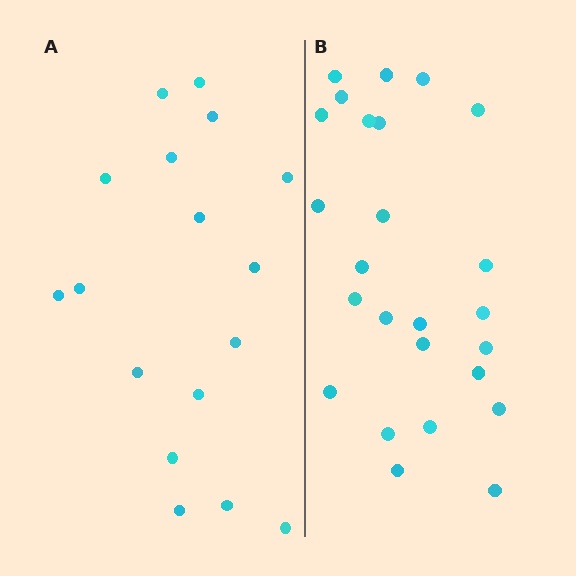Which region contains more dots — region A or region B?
Region B (the right region) has more dots.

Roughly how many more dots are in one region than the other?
Region B has roughly 8 or so more dots than region A.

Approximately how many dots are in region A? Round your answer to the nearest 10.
About 20 dots. (The exact count is 17, which rounds to 20.)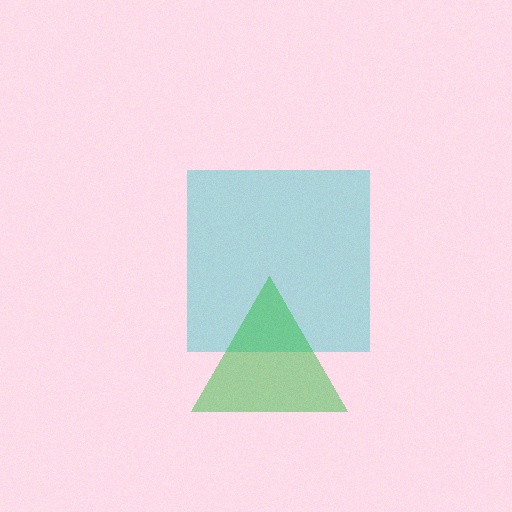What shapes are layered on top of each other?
The layered shapes are: a cyan square, a green triangle.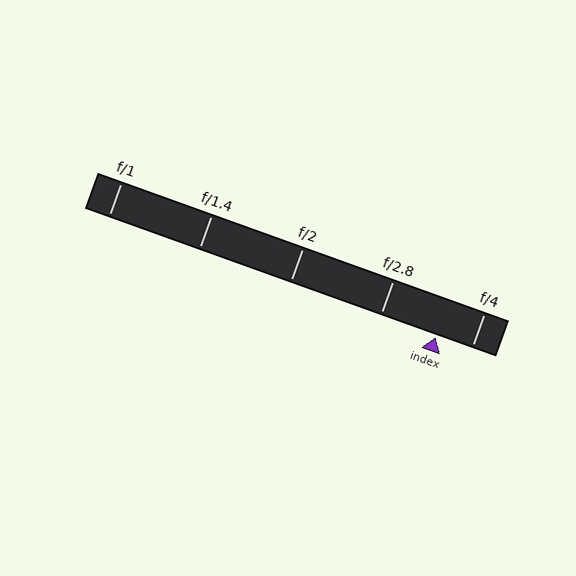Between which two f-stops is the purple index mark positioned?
The index mark is between f/2.8 and f/4.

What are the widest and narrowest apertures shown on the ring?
The widest aperture shown is f/1 and the narrowest is f/4.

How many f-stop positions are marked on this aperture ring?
There are 5 f-stop positions marked.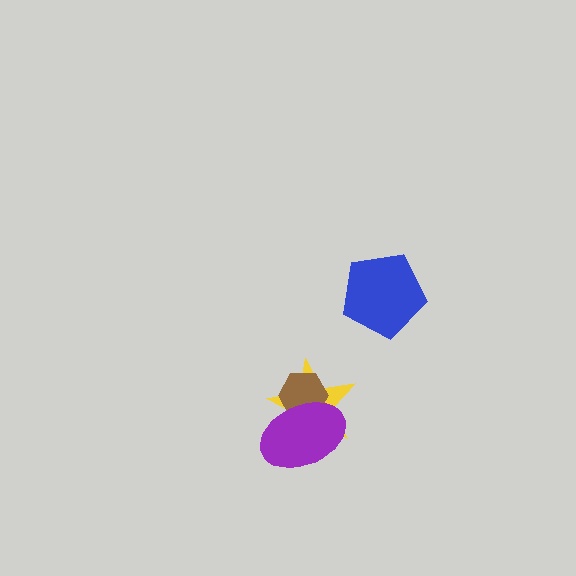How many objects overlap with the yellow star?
2 objects overlap with the yellow star.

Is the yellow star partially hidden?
Yes, it is partially covered by another shape.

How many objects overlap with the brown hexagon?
2 objects overlap with the brown hexagon.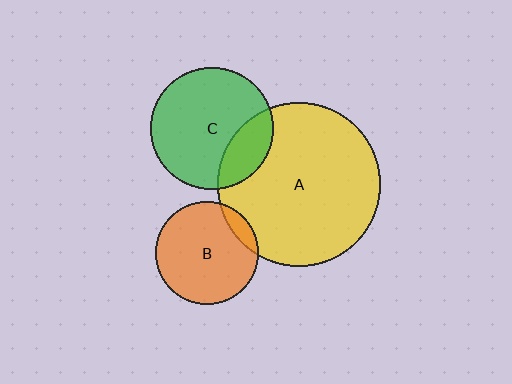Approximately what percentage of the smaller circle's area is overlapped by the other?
Approximately 20%.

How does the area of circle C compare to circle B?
Approximately 1.4 times.